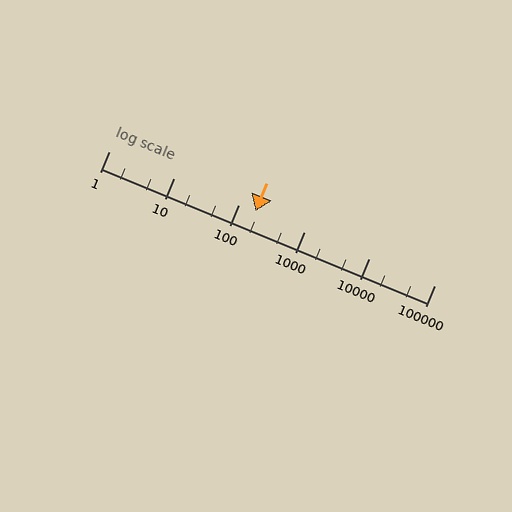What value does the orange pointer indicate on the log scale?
The pointer indicates approximately 180.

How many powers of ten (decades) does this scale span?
The scale spans 5 decades, from 1 to 100000.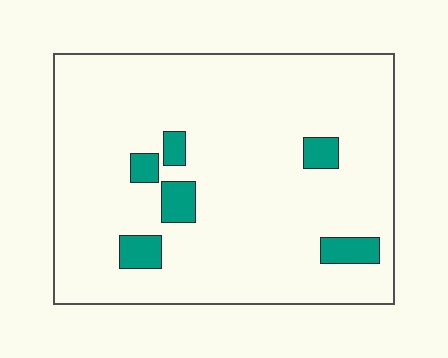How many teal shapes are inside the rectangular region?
6.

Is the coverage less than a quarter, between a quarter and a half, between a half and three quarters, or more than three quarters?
Less than a quarter.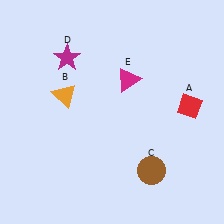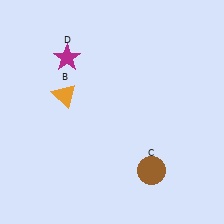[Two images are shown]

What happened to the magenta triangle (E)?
The magenta triangle (E) was removed in Image 2. It was in the top-right area of Image 1.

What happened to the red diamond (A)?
The red diamond (A) was removed in Image 2. It was in the top-right area of Image 1.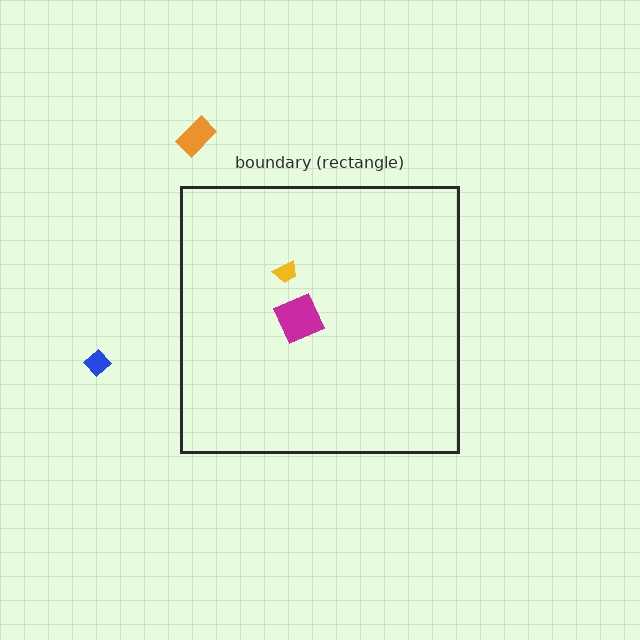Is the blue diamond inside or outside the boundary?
Outside.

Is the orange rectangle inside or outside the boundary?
Outside.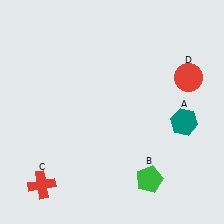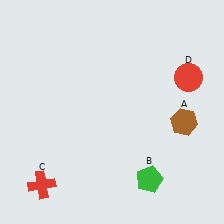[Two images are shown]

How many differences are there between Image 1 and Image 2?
There is 1 difference between the two images.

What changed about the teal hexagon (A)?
In Image 1, A is teal. In Image 2, it changed to brown.